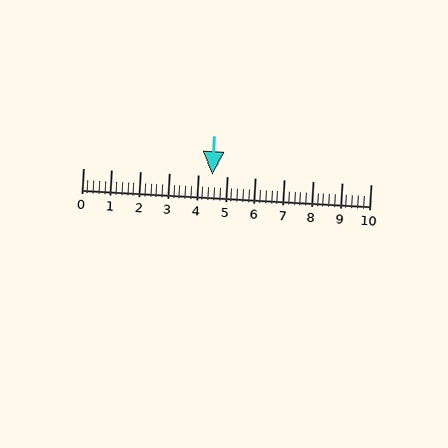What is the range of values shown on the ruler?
The ruler shows values from 0 to 10.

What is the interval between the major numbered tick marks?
The major tick marks are spaced 1 units apart.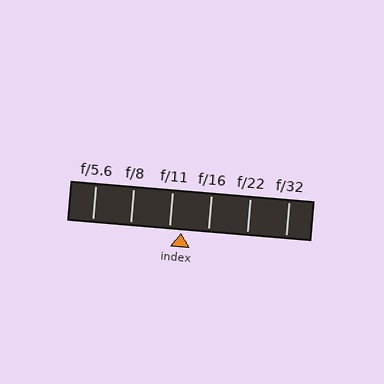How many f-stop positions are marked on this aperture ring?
There are 6 f-stop positions marked.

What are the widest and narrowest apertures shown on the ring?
The widest aperture shown is f/5.6 and the narrowest is f/32.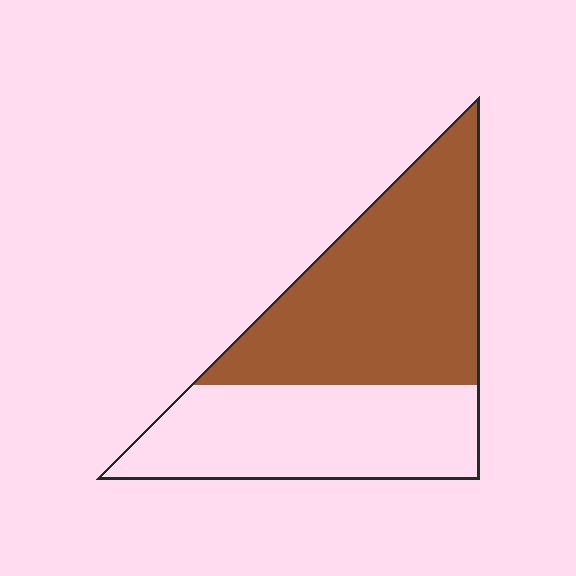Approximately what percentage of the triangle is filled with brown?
Approximately 55%.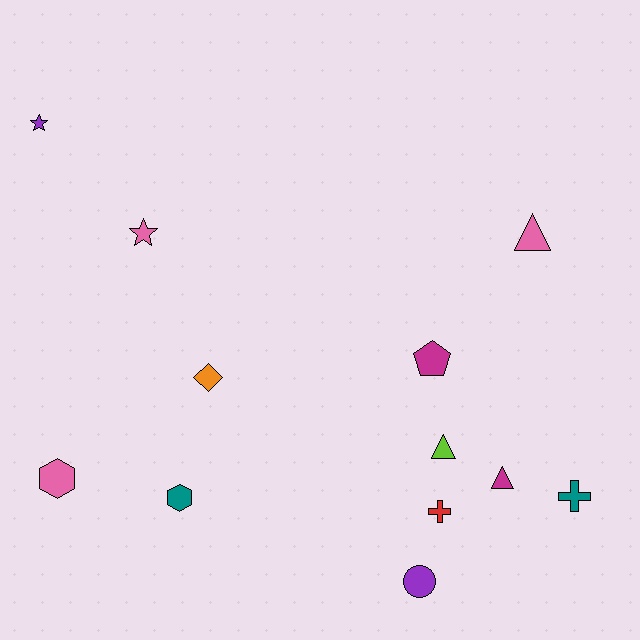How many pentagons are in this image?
There is 1 pentagon.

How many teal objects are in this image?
There are 2 teal objects.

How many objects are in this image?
There are 12 objects.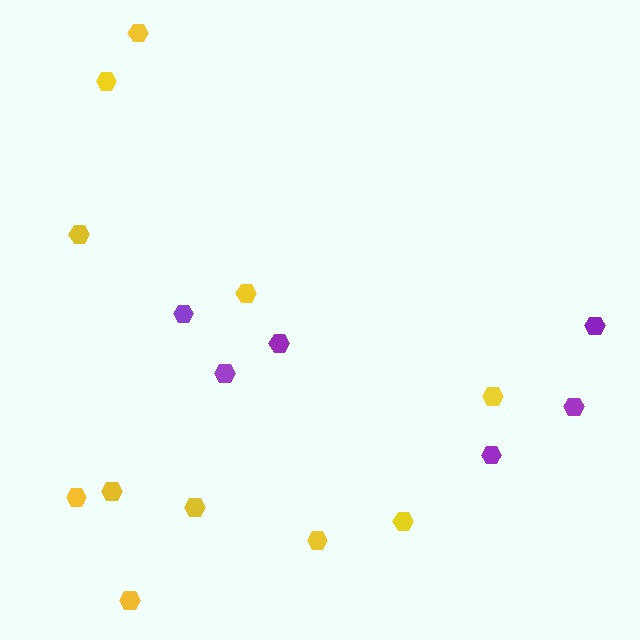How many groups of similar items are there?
There are 2 groups: one group of yellow hexagons (11) and one group of purple hexagons (6).